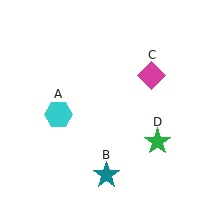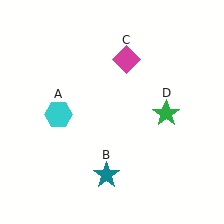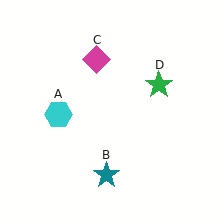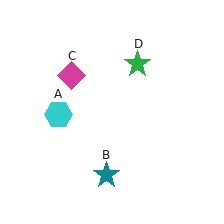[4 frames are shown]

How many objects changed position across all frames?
2 objects changed position: magenta diamond (object C), green star (object D).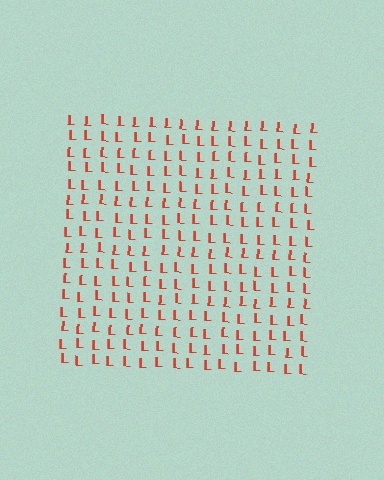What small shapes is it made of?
It is made of small letter L's.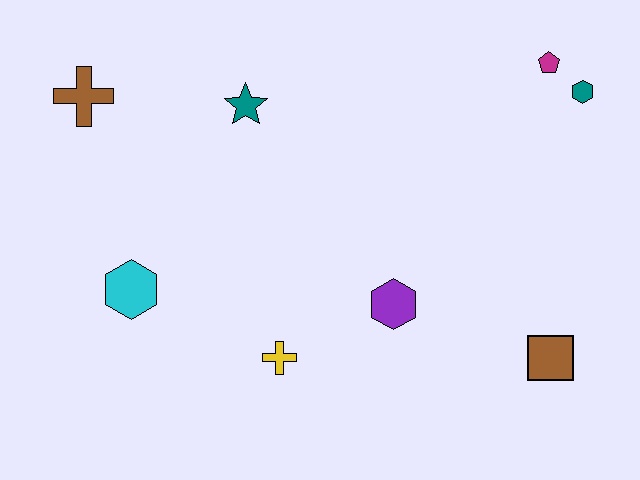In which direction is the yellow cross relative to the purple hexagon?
The yellow cross is to the left of the purple hexagon.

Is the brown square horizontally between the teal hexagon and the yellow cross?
Yes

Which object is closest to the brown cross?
The teal star is closest to the brown cross.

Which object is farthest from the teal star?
The brown square is farthest from the teal star.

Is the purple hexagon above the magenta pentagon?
No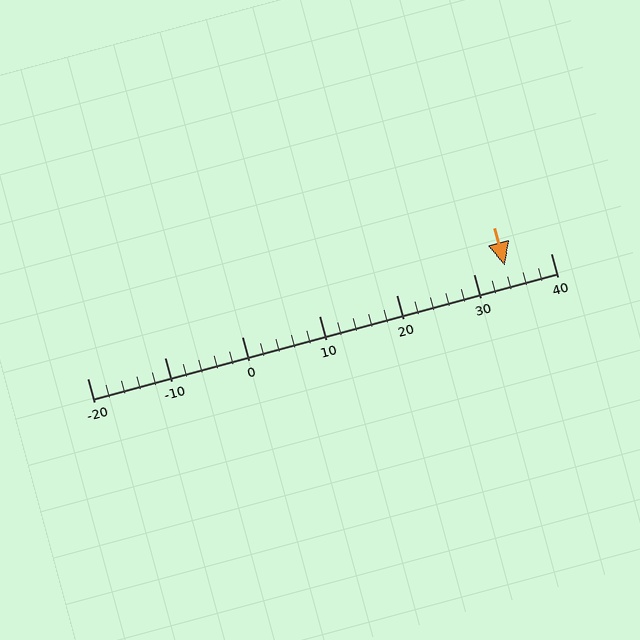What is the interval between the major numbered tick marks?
The major tick marks are spaced 10 units apart.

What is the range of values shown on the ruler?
The ruler shows values from -20 to 40.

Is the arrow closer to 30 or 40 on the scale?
The arrow is closer to 30.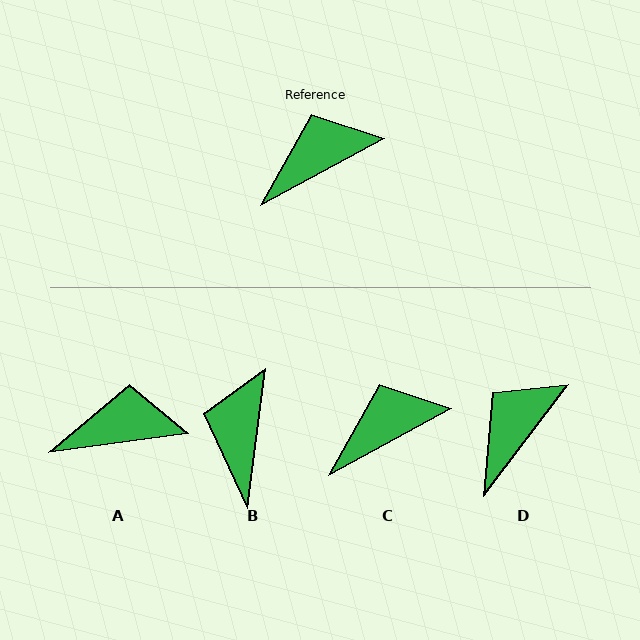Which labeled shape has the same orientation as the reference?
C.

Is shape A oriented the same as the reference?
No, it is off by about 21 degrees.